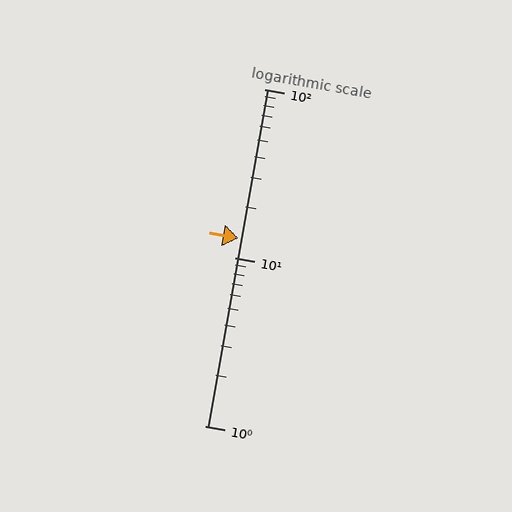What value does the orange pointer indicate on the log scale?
The pointer indicates approximately 13.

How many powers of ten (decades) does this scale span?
The scale spans 2 decades, from 1 to 100.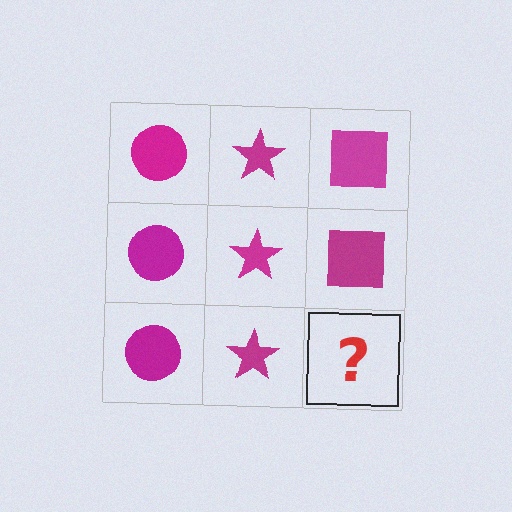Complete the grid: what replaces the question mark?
The question mark should be replaced with a magenta square.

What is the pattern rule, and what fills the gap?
The rule is that each column has a consistent shape. The gap should be filled with a magenta square.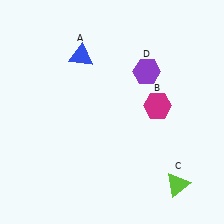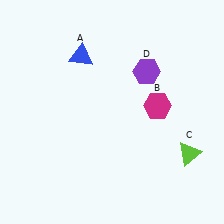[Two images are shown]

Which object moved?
The lime triangle (C) moved up.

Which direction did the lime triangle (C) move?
The lime triangle (C) moved up.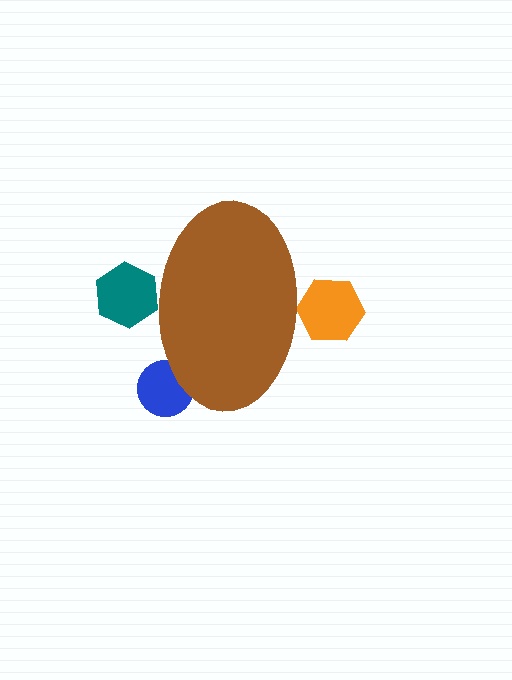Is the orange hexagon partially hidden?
Yes, the orange hexagon is partially hidden behind the brown ellipse.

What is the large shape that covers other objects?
A brown ellipse.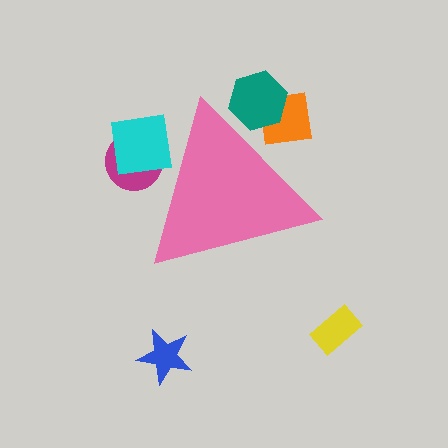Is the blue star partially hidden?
No, the blue star is fully visible.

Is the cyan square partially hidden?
Yes, the cyan square is partially hidden behind the pink triangle.